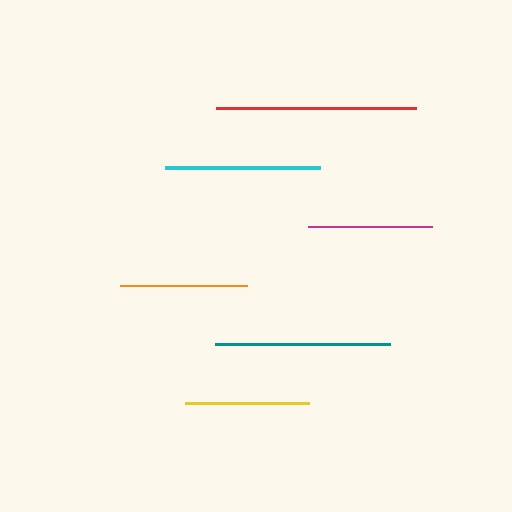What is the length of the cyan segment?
The cyan segment is approximately 154 pixels long.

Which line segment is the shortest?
The yellow line is the shortest at approximately 124 pixels.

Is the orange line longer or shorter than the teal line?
The teal line is longer than the orange line.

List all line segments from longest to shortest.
From longest to shortest: red, teal, cyan, orange, magenta, yellow.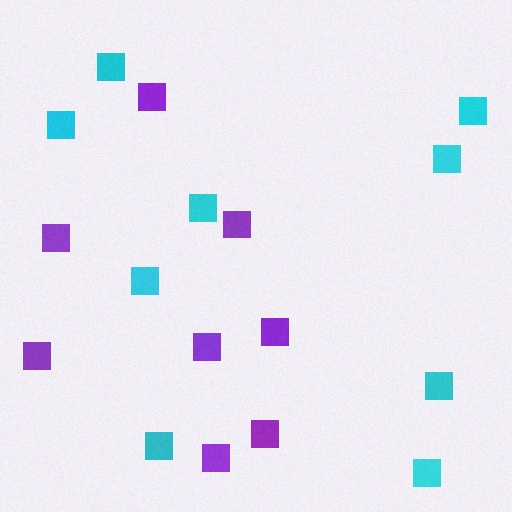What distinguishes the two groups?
There are 2 groups: one group of purple squares (8) and one group of cyan squares (9).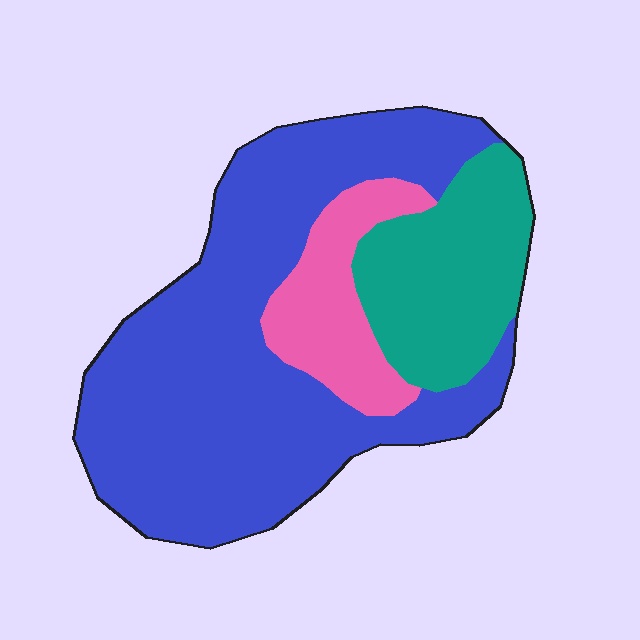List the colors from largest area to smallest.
From largest to smallest: blue, teal, pink.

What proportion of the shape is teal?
Teal takes up between a sixth and a third of the shape.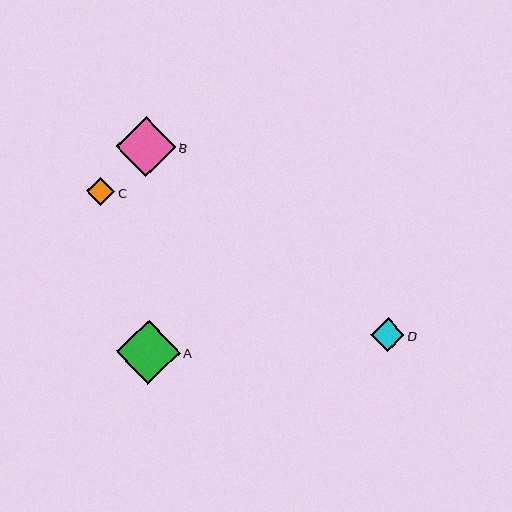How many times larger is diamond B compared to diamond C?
Diamond B is approximately 2.1 times the size of diamond C.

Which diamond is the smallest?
Diamond C is the smallest with a size of approximately 28 pixels.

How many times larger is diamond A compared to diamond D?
Diamond A is approximately 1.9 times the size of diamond D.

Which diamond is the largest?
Diamond A is the largest with a size of approximately 63 pixels.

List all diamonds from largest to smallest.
From largest to smallest: A, B, D, C.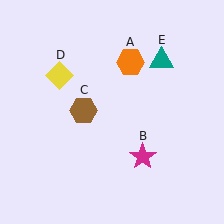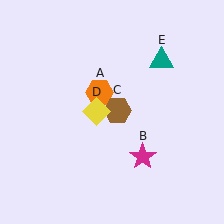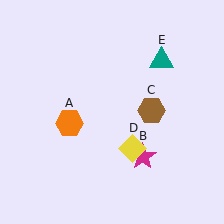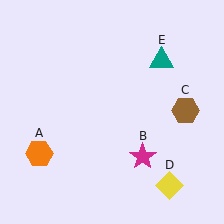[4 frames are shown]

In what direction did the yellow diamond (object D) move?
The yellow diamond (object D) moved down and to the right.